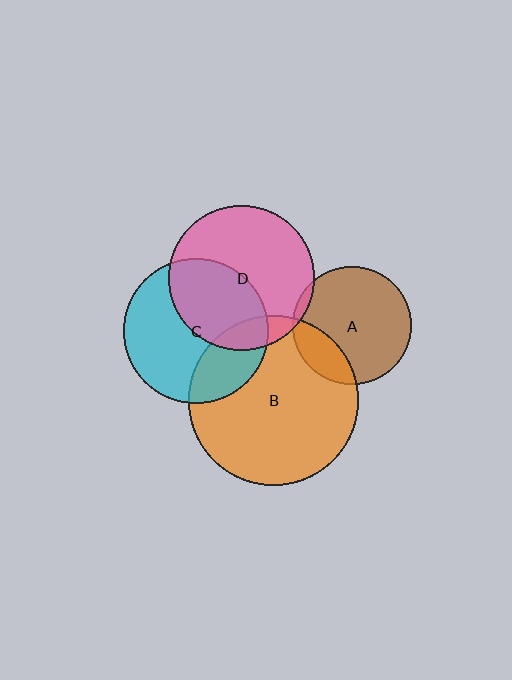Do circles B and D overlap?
Yes.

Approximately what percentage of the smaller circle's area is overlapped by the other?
Approximately 10%.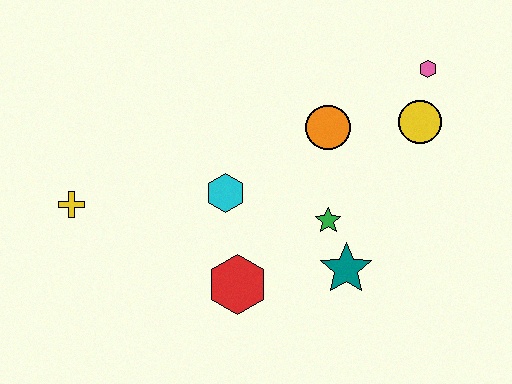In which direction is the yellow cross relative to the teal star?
The yellow cross is to the left of the teal star.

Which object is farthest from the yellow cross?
The pink hexagon is farthest from the yellow cross.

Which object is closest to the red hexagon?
The cyan hexagon is closest to the red hexagon.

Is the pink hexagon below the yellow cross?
No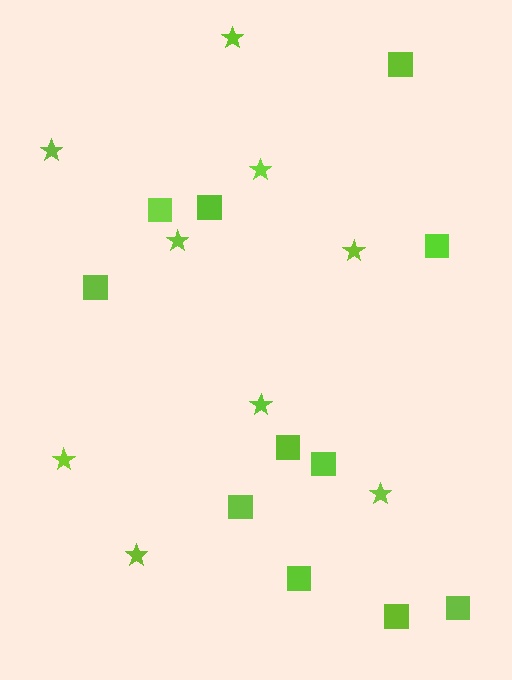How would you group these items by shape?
There are 2 groups: one group of squares (11) and one group of stars (9).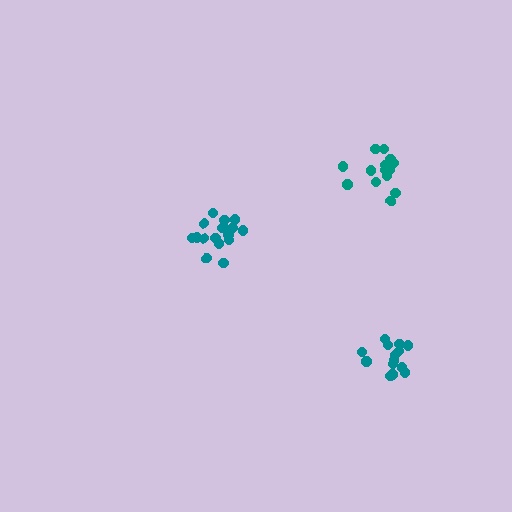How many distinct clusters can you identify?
There are 3 distinct clusters.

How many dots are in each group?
Group 1: 17 dots, Group 2: 14 dots, Group 3: 14 dots (45 total).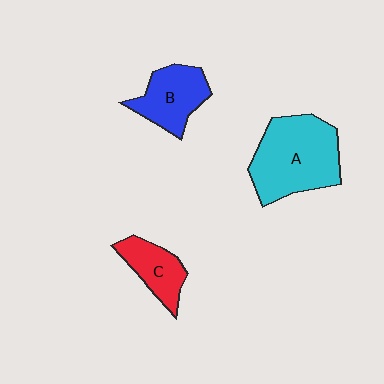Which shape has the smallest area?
Shape C (red).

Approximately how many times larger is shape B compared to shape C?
Approximately 1.3 times.